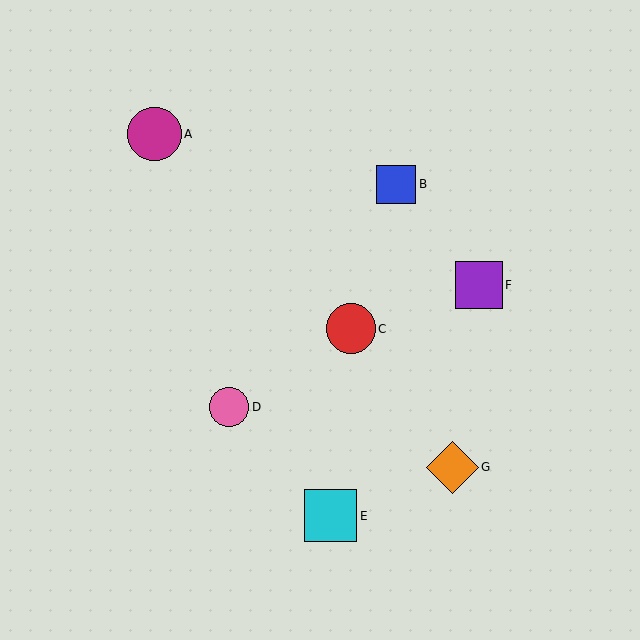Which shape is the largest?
The magenta circle (labeled A) is the largest.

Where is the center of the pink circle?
The center of the pink circle is at (229, 407).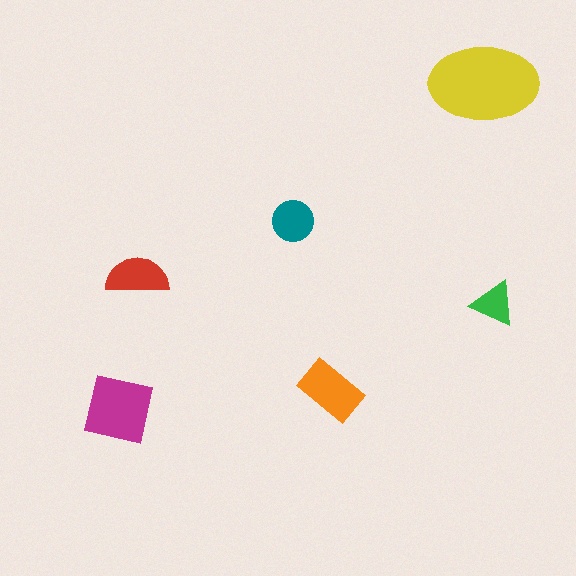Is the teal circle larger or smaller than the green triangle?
Larger.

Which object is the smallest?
The green triangle.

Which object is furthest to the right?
The green triangle is rightmost.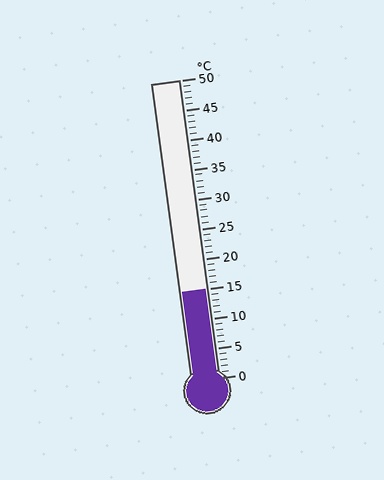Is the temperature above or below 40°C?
The temperature is below 40°C.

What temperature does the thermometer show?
The thermometer shows approximately 15°C.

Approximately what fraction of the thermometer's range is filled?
The thermometer is filled to approximately 30% of its range.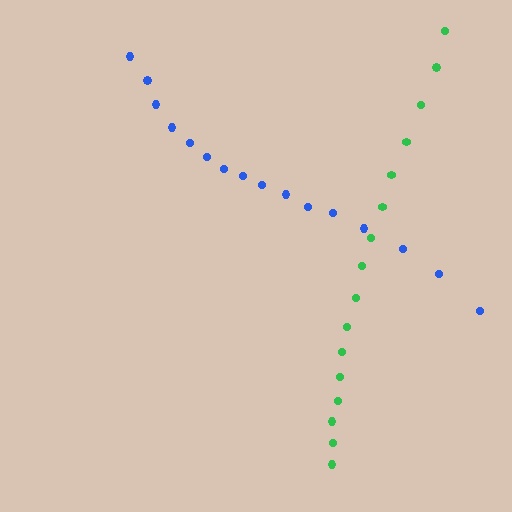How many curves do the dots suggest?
There are 2 distinct paths.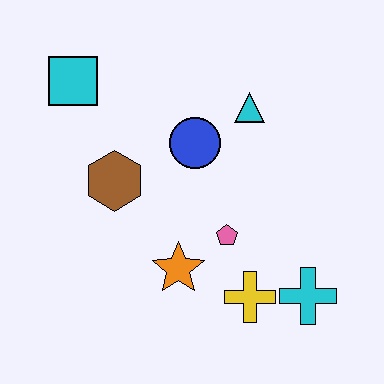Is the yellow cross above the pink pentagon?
No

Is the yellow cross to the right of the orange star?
Yes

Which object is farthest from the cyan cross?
The cyan square is farthest from the cyan cross.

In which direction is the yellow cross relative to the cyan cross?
The yellow cross is to the left of the cyan cross.